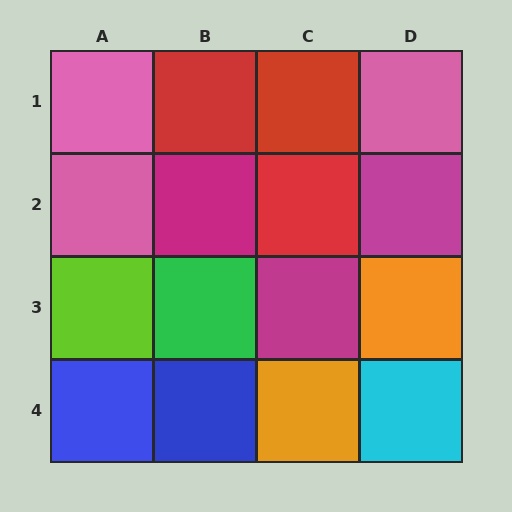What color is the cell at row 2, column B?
Magenta.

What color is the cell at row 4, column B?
Blue.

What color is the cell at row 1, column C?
Red.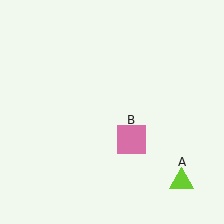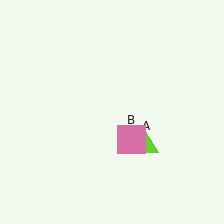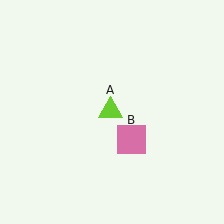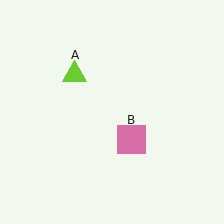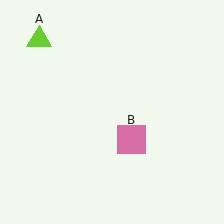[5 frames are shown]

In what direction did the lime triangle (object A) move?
The lime triangle (object A) moved up and to the left.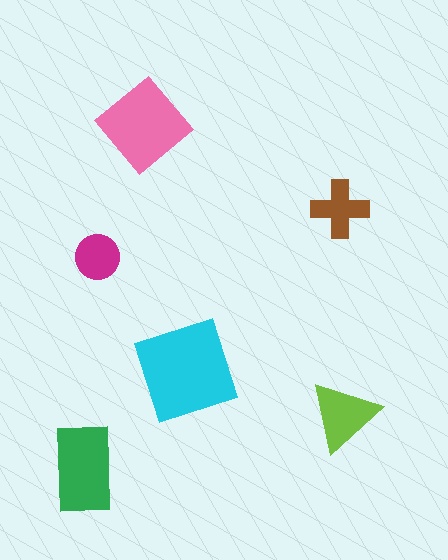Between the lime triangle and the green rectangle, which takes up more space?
The green rectangle.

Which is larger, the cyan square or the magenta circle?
The cyan square.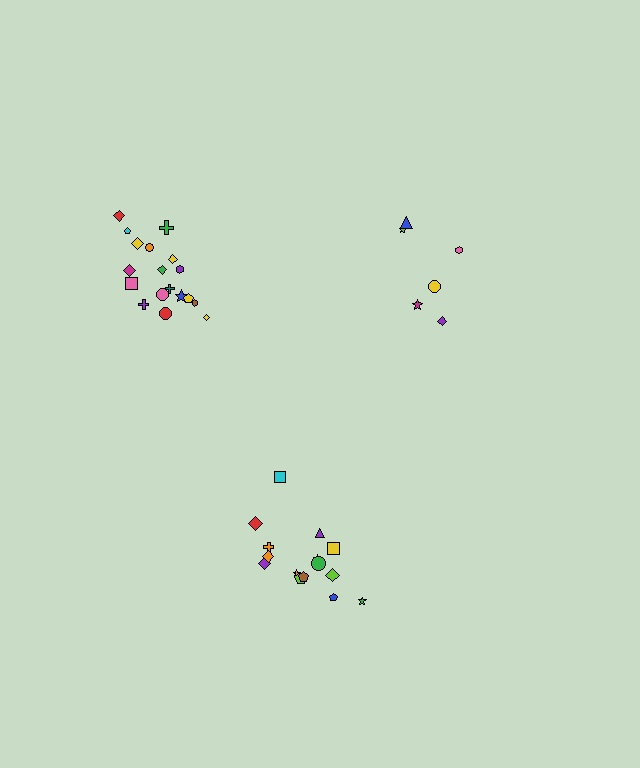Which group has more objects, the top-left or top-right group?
The top-left group.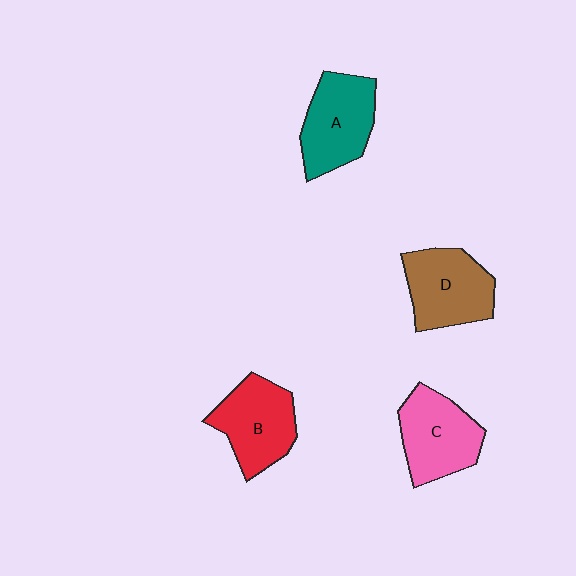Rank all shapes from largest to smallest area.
From largest to smallest: D (brown), A (teal), C (pink), B (red).